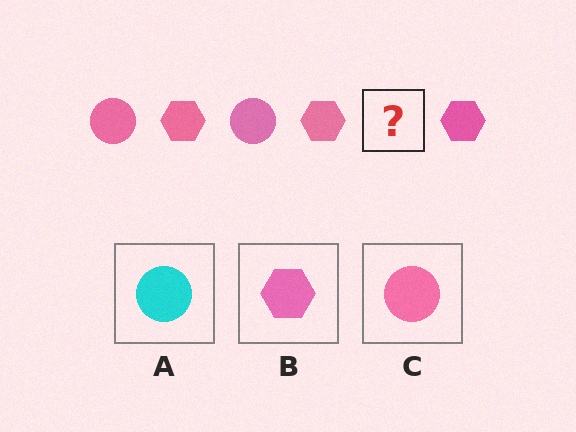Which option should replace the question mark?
Option C.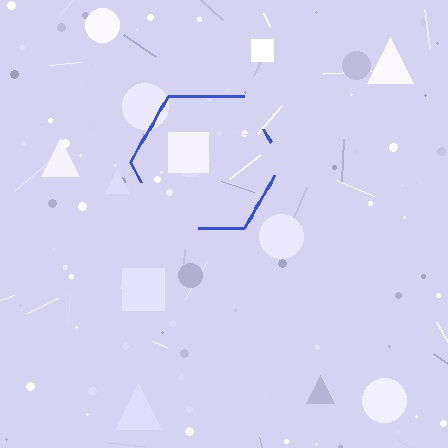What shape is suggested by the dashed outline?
The dashed outline suggests a hexagon.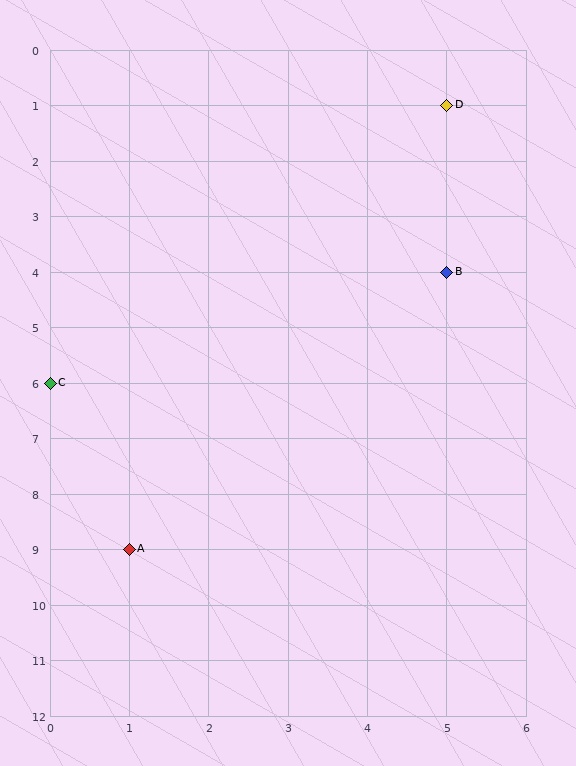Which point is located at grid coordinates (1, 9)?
Point A is at (1, 9).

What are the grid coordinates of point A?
Point A is at grid coordinates (1, 9).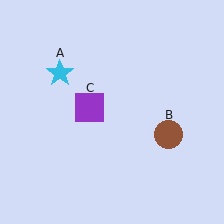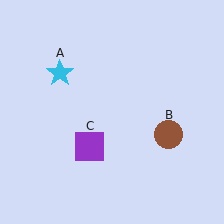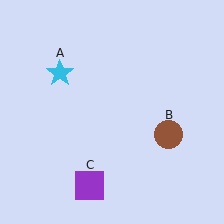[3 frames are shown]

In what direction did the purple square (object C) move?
The purple square (object C) moved down.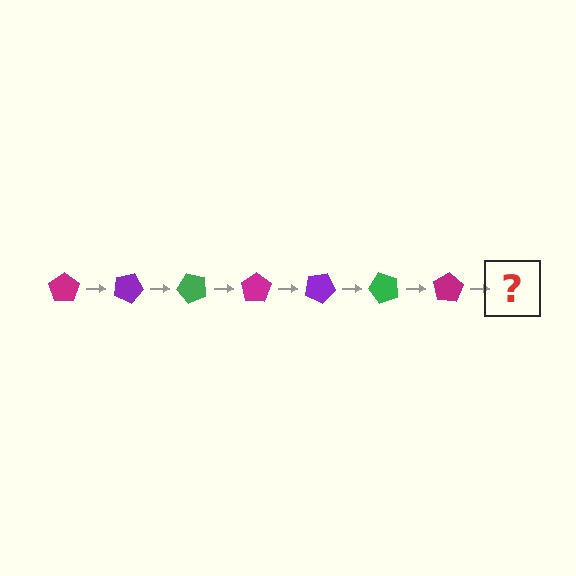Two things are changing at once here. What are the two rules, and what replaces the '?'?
The two rules are that it rotates 25 degrees each step and the color cycles through magenta, purple, and green. The '?' should be a purple pentagon, rotated 175 degrees from the start.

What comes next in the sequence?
The next element should be a purple pentagon, rotated 175 degrees from the start.